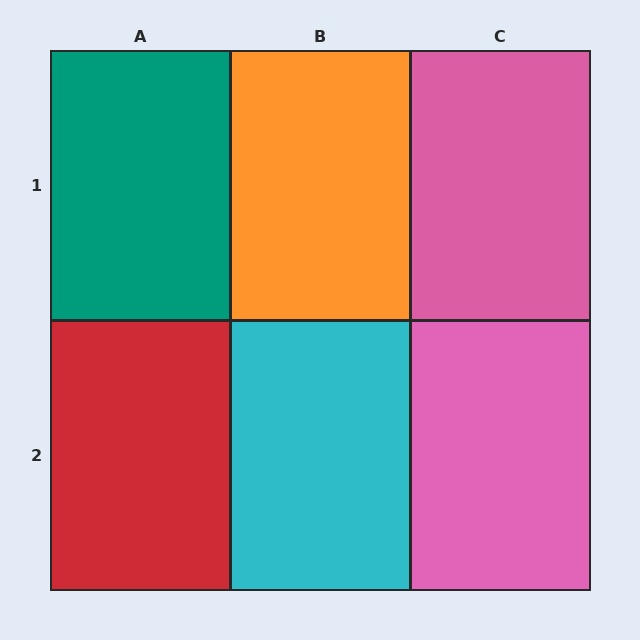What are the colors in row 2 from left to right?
Red, cyan, pink.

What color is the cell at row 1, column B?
Orange.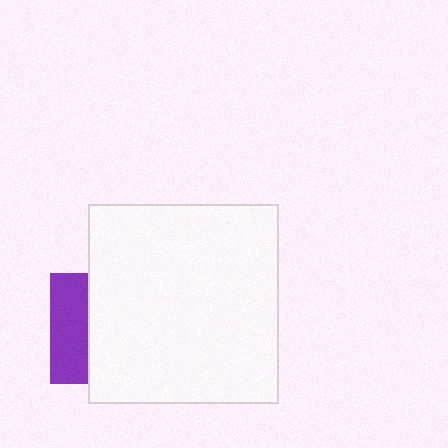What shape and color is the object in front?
The object in front is a white rectangle.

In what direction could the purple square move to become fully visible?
The purple square could move left. That would shift it out from behind the white rectangle entirely.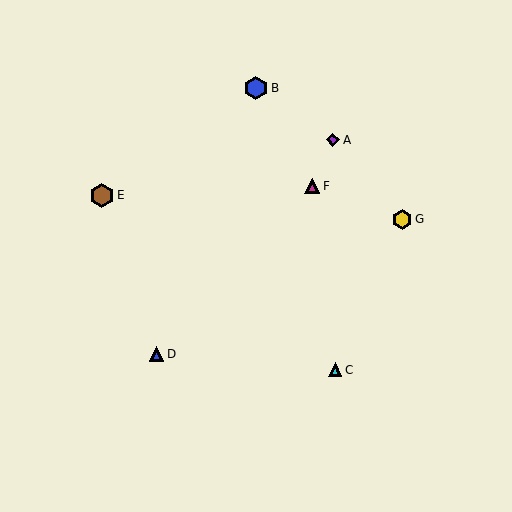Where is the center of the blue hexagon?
The center of the blue hexagon is at (256, 88).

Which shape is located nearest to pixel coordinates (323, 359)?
The cyan triangle (labeled C) at (335, 370) is nearest to that location.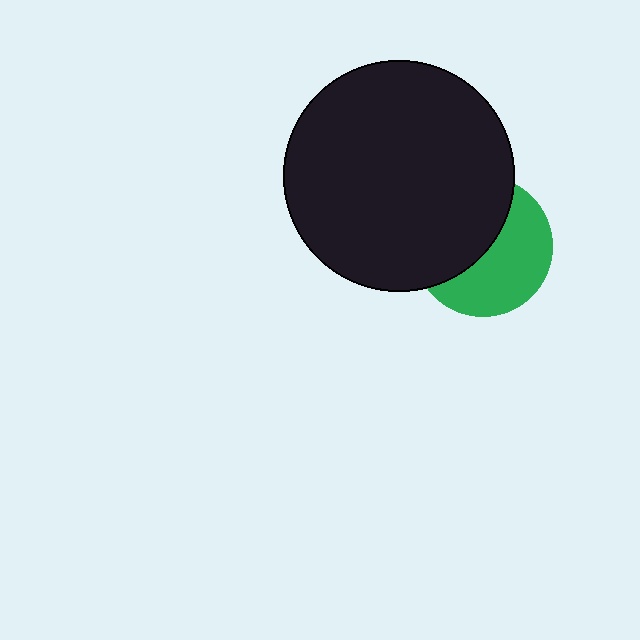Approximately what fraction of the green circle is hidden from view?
Roughly 49% of the green circle is hidden behind the black circle.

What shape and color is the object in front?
The object in front is a black circle.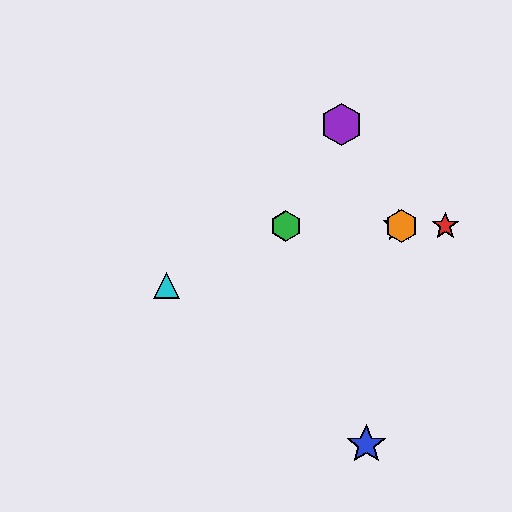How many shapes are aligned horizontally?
4 shapes (the red star, the green hexagon, the yellow star, the orange hexagon) are aligned horizontally.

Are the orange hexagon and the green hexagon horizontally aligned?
Yes, both are at y≈226.